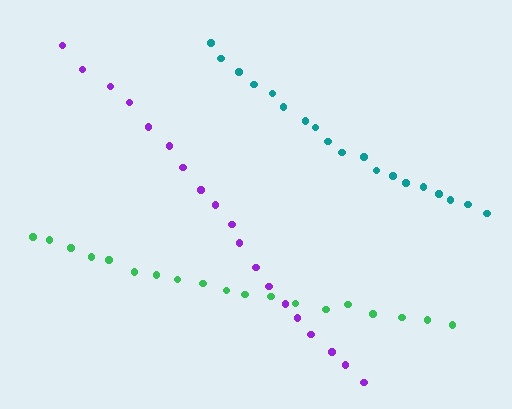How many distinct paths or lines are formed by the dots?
There are 3 distinct paths.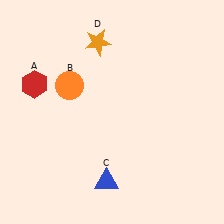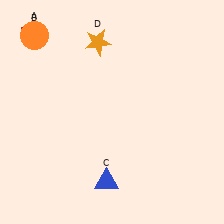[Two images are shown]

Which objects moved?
The objects that moved are: the red hexagon (A), the orange circle (B).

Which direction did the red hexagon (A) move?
The red hexagon (A) moved up.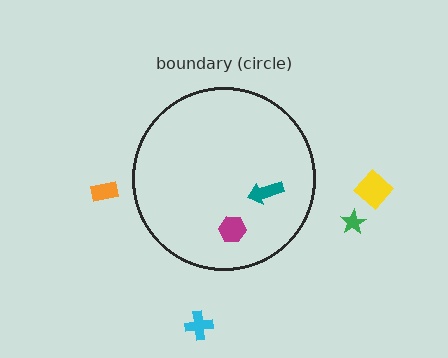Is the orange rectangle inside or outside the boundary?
Outside.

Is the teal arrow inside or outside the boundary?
Inside.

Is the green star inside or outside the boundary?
Outside.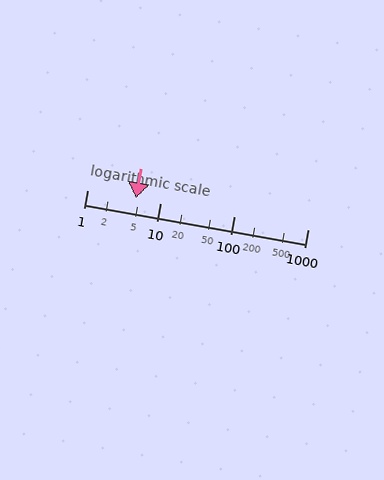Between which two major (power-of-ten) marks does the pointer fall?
The pointer is between 1 and 10.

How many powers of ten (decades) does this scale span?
The scale spans 3 decades, from 1 to 1000.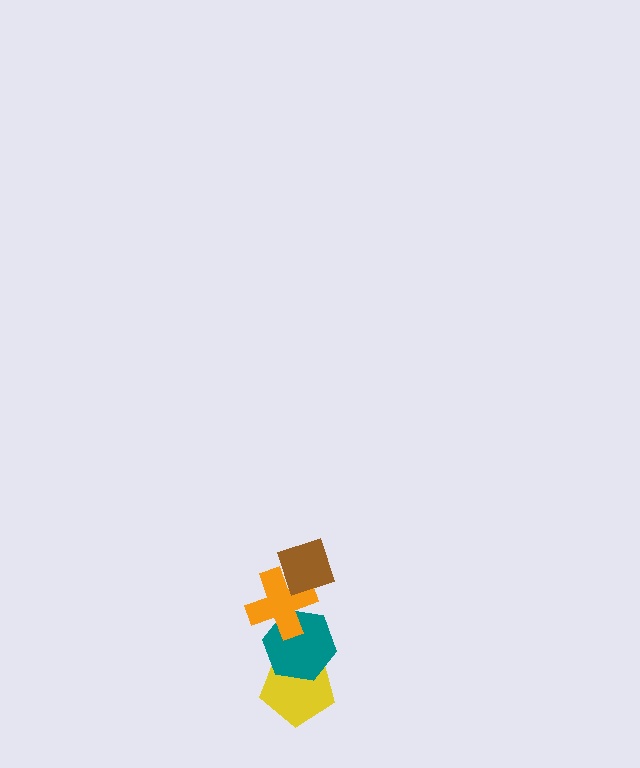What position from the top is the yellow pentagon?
The yellow pentagon is 4th from the top.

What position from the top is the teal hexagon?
The teal hexagon is 3rd from the top.